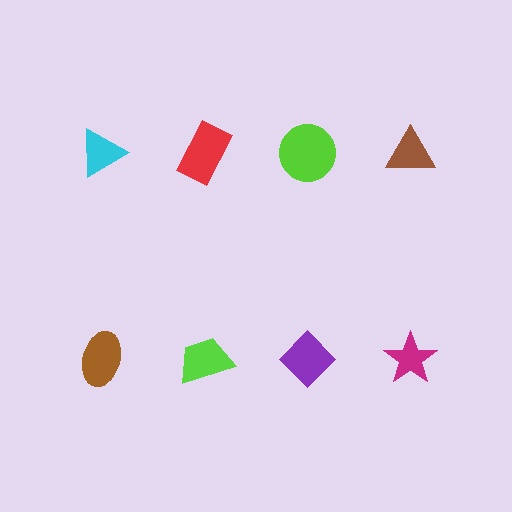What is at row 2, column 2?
A lime trapezoid.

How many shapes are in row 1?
4 shapes.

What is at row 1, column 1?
A cyan triangle.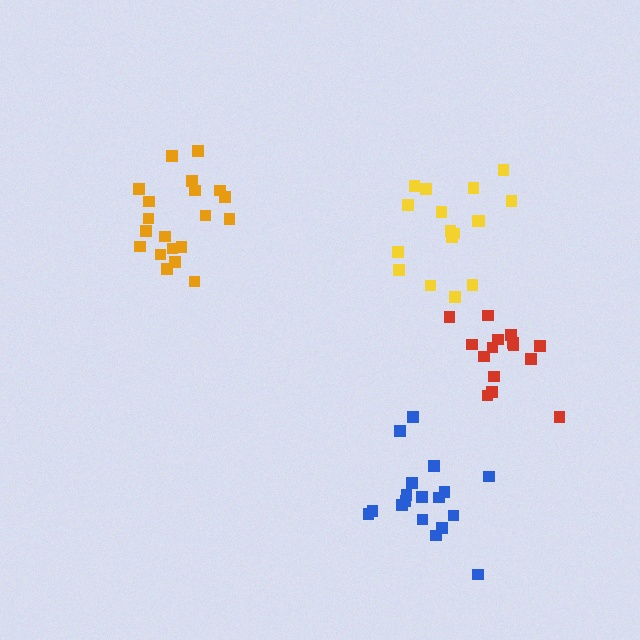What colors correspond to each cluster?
The clusters are colored: orange, red, blue, yellow.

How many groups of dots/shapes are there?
There are 4 groups.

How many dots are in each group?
Group 1: 20 dots, Group 2: 15 dots, Group 3: 18 dots, Group 4: 17 dots (70 total).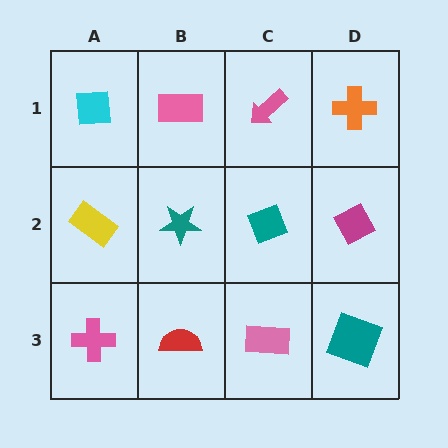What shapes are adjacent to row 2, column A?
A cyan square (row 1, column A), a pink cross (row 3, column A), a teal star (row 2, column B).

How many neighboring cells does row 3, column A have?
2.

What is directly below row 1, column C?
A teal diamond.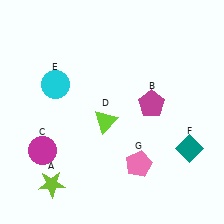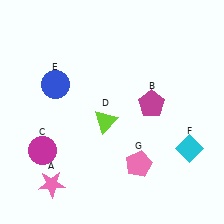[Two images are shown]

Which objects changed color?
A changed from lime to pink. E changed from cyan to blue. F changed from teal to cyan.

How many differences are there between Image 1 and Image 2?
There are 3 differences between the two images.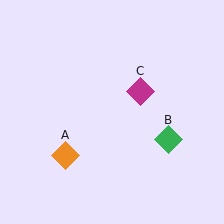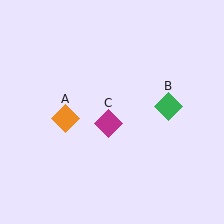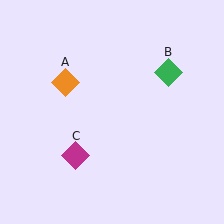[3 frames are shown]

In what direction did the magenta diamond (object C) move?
The magenta diamond (object C) moved down and to the left.